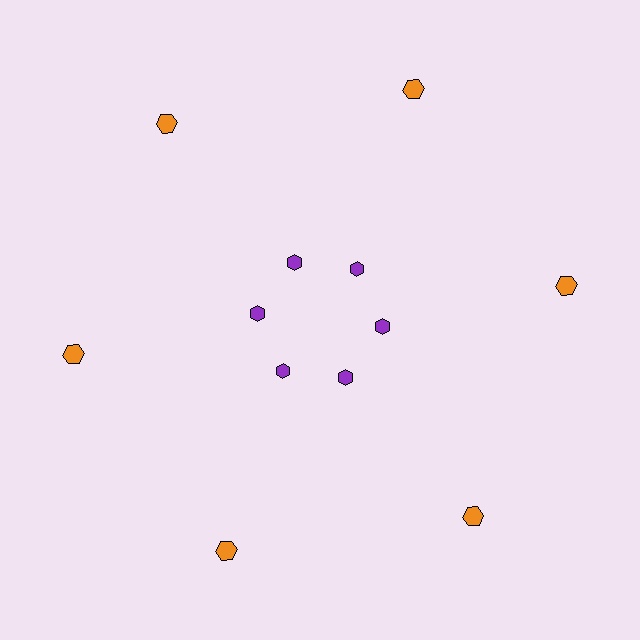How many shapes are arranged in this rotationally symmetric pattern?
There are 12 shapes, arranged in 6 groups of 2.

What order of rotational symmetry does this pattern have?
This pattern has 6-fold rotational symmetry.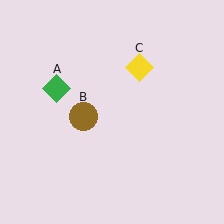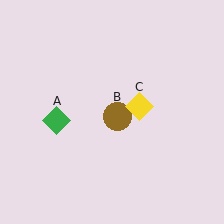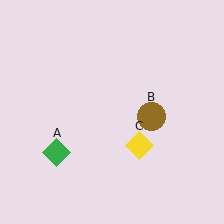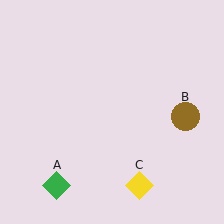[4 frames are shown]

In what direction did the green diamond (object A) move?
The green diamond (object A) moved down.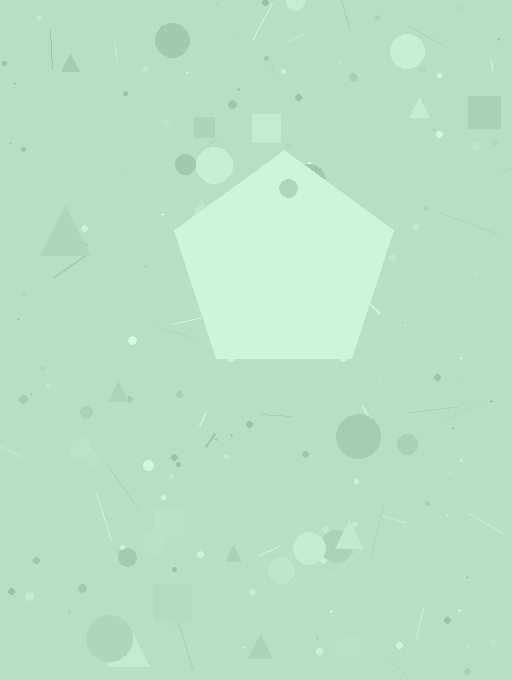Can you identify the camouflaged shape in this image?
The camouflaged shape is a pentagon.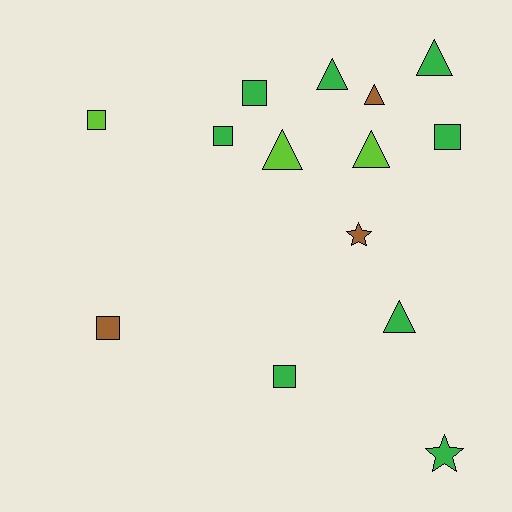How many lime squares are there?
There is 1 lime square.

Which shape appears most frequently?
Triangle, with 6 objects.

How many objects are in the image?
There are 14 objects.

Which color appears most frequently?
Green, with 8 objects.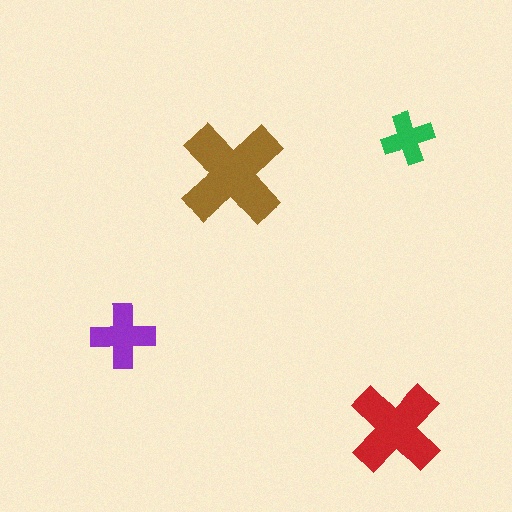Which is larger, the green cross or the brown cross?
The brown one.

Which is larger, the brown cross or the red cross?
The brown one.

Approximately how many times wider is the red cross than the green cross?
About 2 times wider.